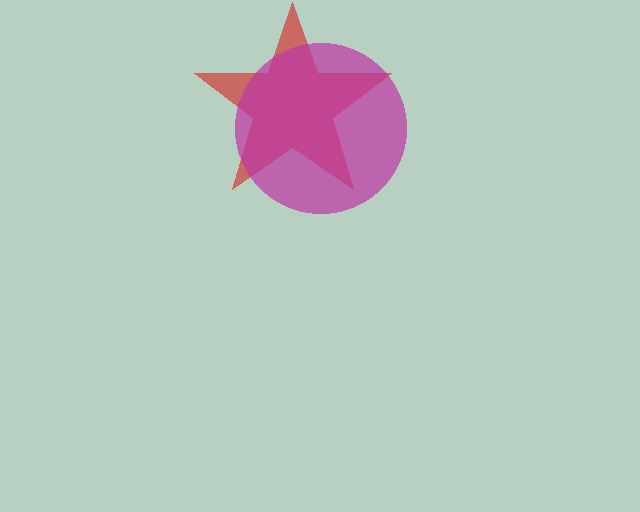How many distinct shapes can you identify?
There are 2 distinct shapes: a red star, a magenta circle.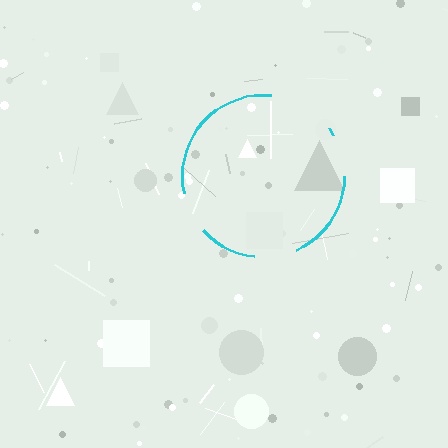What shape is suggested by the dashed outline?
The dashed outline suggests a circle.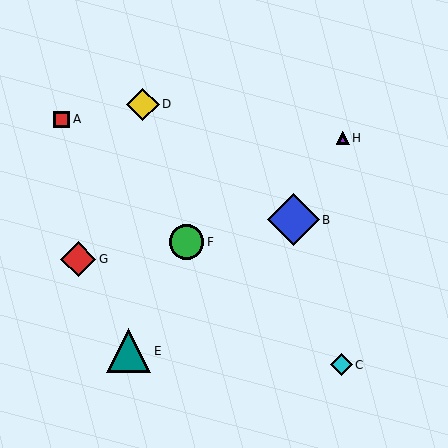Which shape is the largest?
The blue diamond (labeled B) is the largest.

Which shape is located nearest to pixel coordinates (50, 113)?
The red square (labeled A) at (62, 119) is nearest to that location.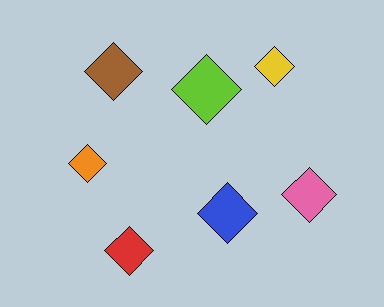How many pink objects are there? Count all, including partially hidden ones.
There is 1 pink object.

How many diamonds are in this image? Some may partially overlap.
There are 7 diamonds.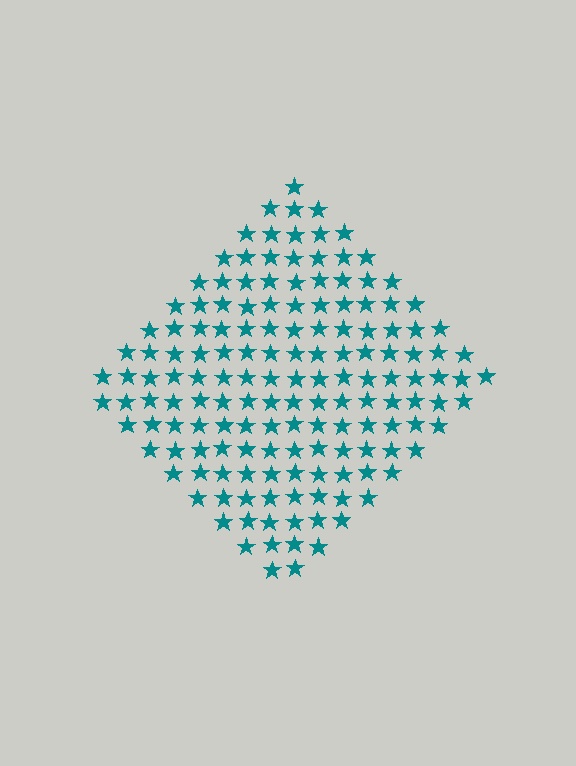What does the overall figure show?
The overall figure shows a diamond.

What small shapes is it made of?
It is made of small stars.